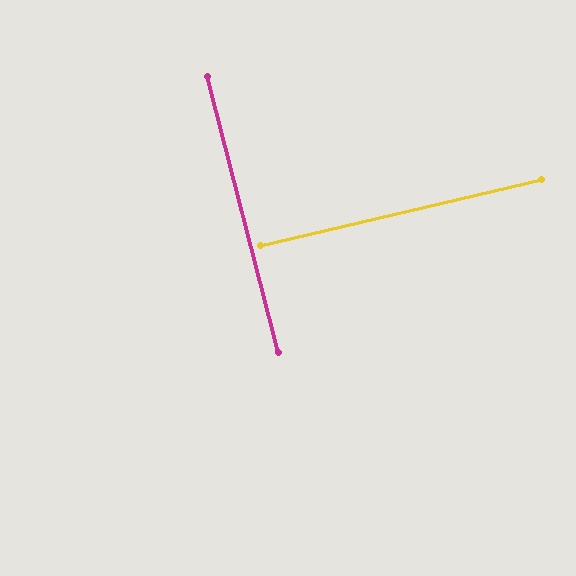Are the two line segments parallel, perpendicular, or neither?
Perpendicular — they meet at approximately 89°.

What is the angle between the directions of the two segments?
Approximately 89 degrees.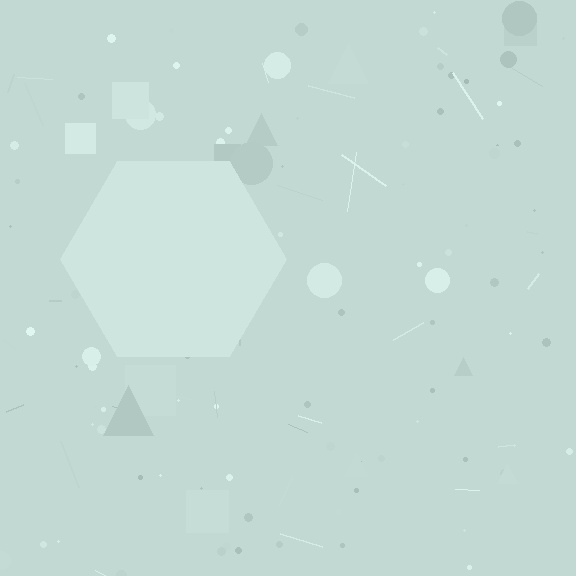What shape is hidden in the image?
A hexagon is hidden in the image.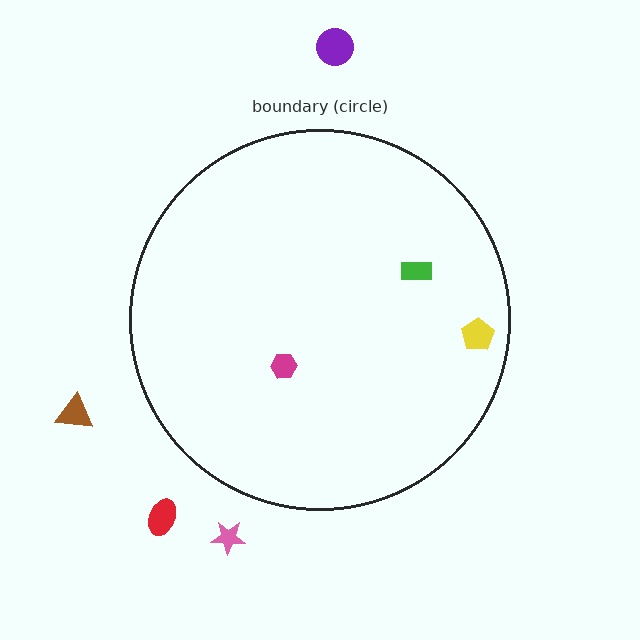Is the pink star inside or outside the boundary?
Outside.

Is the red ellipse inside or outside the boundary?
Outside.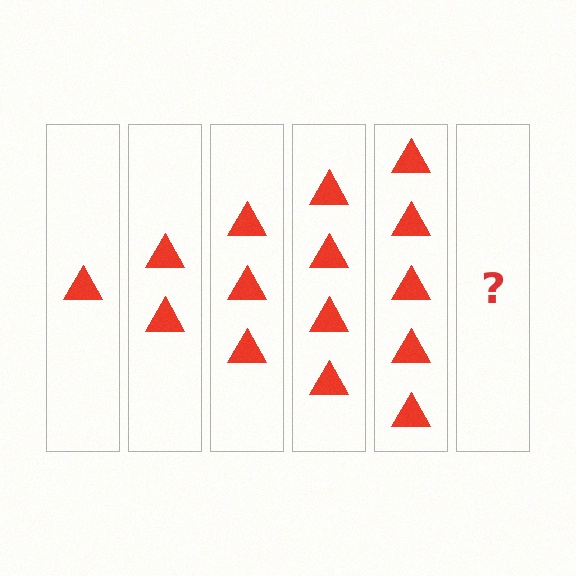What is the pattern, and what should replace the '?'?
The pattern is that each step adds one more triangle. The '?' should be 6 triangles.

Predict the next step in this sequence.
The next step is 6 triangles.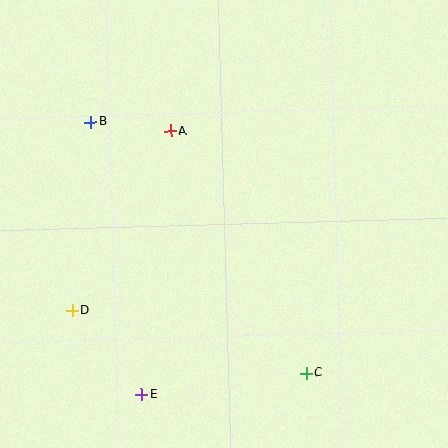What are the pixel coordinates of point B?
Point B is at (91, 122).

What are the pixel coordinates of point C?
Point C is at (306, 373).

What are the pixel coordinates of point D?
Point D is at (73, 311).